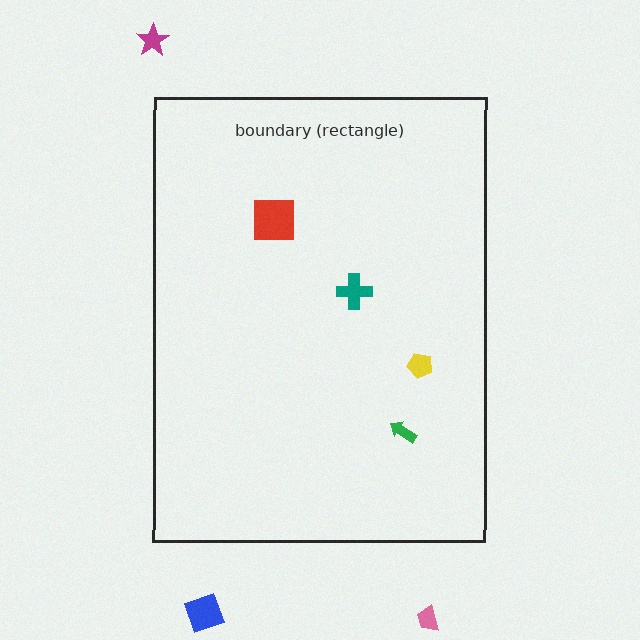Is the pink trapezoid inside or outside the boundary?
Outside.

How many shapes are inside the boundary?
4 inside, 3 outside.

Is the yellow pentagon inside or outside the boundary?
Inside.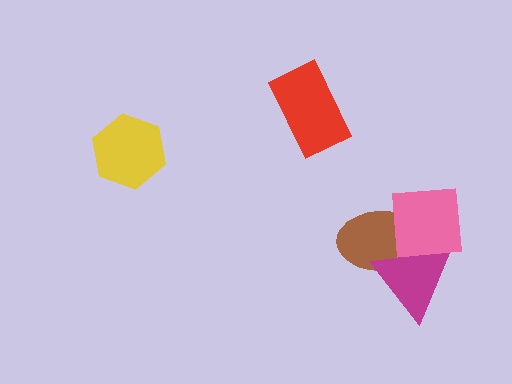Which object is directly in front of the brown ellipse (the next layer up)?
The magenta triangle is directly in front of the brown ellipse.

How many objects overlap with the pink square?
2 objects overlap with the pink square.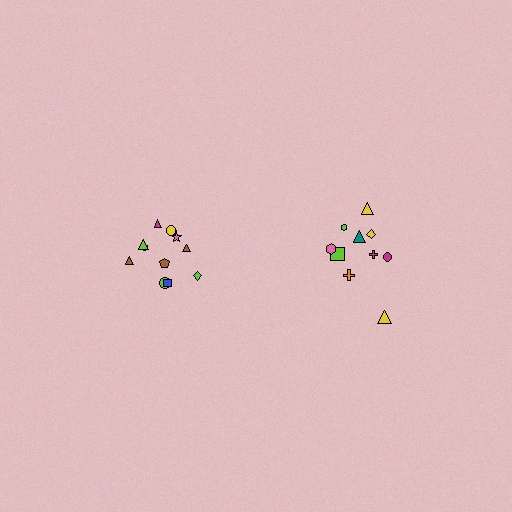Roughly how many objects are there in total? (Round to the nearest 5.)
Roughly 20 objects in total.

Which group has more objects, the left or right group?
The left group.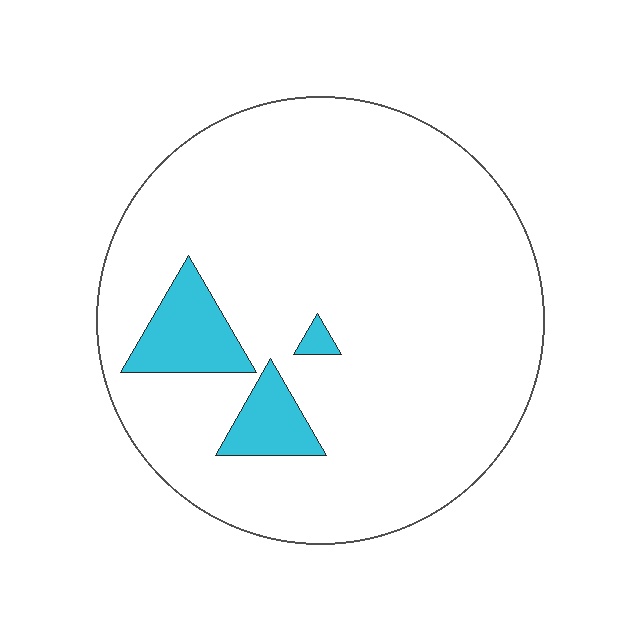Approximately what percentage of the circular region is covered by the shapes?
Approximately 10%.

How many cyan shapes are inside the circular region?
3.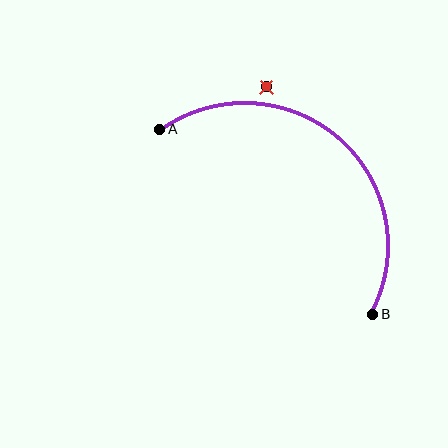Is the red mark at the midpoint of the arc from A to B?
No — the red mark does not lie on the arc at all. It sits slightly outside the curve.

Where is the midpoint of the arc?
The arc midpoint is the point on the curve farthest from the straight line joining A and B. It sits above and to the right of that line.